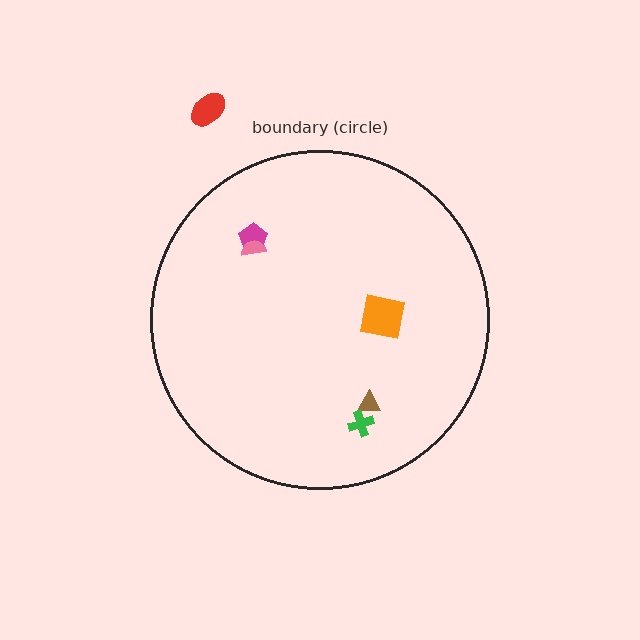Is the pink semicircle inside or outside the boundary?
Inside.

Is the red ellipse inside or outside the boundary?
Outside.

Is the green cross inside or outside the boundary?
Inside.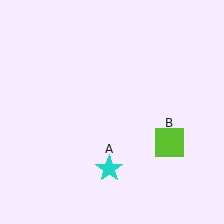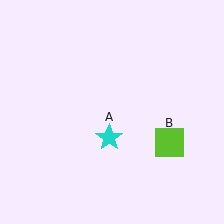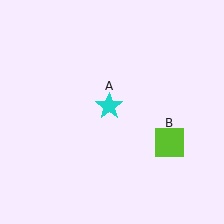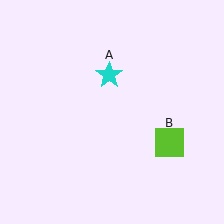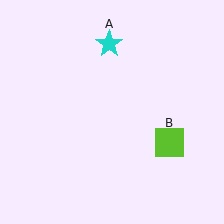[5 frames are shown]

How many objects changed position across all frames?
1 object changed position: cyan star (object A).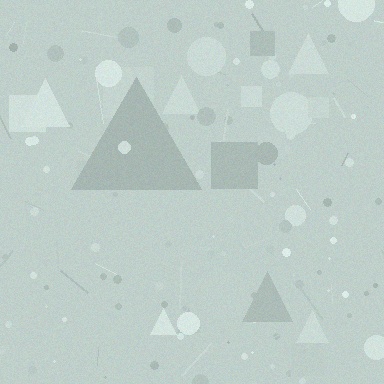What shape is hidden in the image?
A triangle is hidden in the image.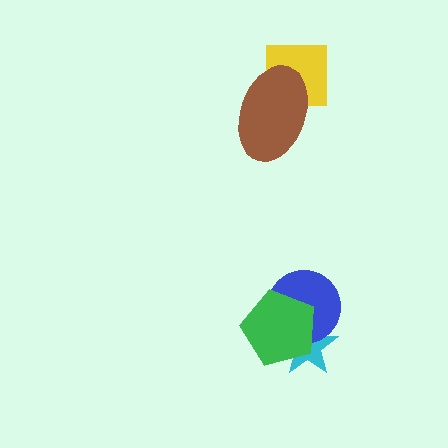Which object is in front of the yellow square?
The brown ellipse is in front of the yellow square.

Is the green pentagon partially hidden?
No, no other shape covers it.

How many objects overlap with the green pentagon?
2 objects overlap with the green pentagon.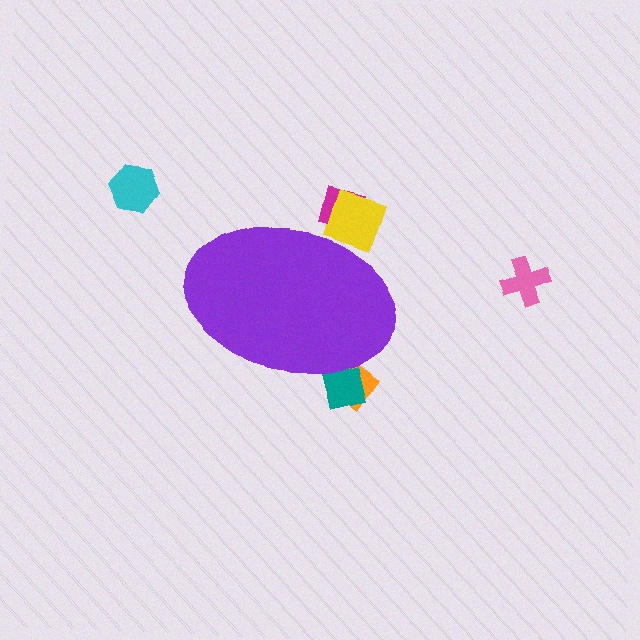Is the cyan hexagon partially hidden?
No, the cyan hexagon is fully visible.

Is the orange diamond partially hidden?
Yes, the orange diamond is partially hidden behind the purple ellipse.